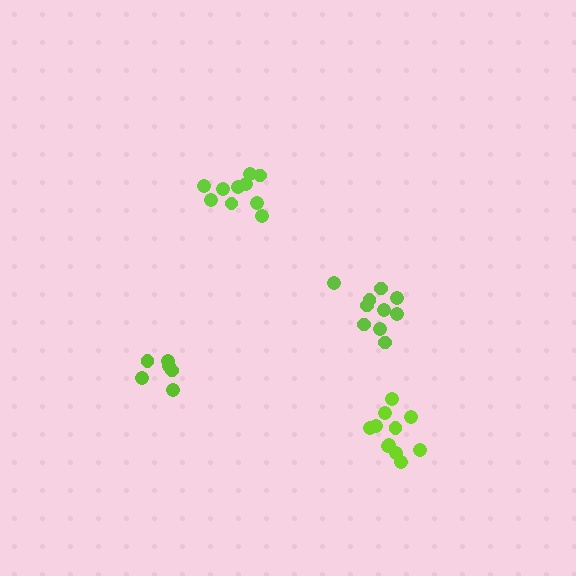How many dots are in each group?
Group 1: 11 dots, Group 2: 10 dots, Group 3: 6 dots, Group 4: 10 dots (37 total).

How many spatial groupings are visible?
There are 4 spatial groupings.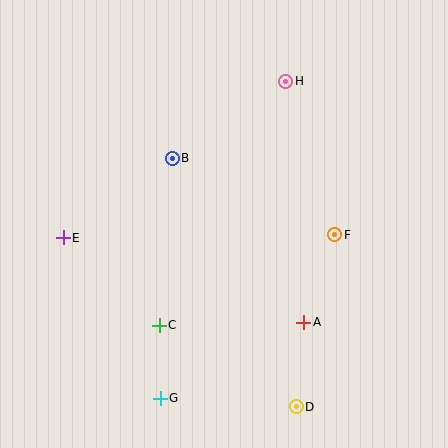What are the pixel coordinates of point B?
Point B is at (172, 158).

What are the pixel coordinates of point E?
Point E is at (63, 238).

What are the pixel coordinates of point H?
Point H is at (286, 81).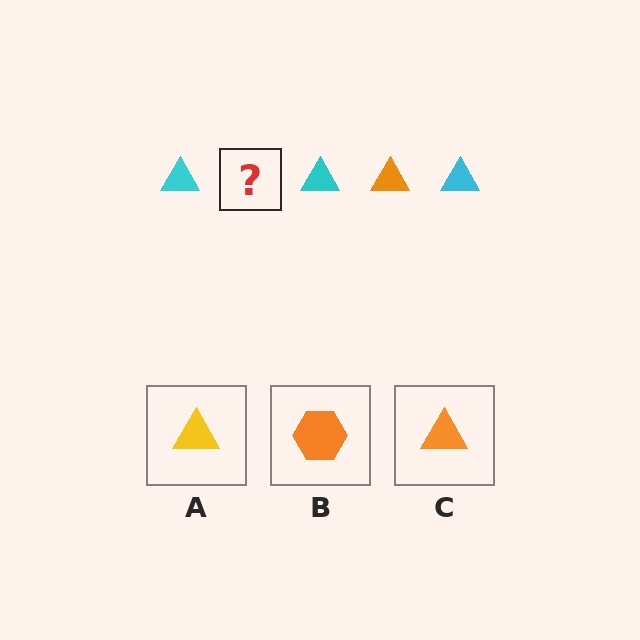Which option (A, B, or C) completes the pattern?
C.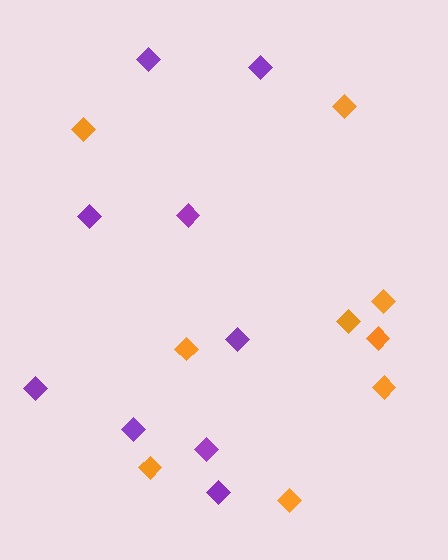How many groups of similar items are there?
There are 2 groups: one group of orange diamonds (9) and one group of purple diamonds (9).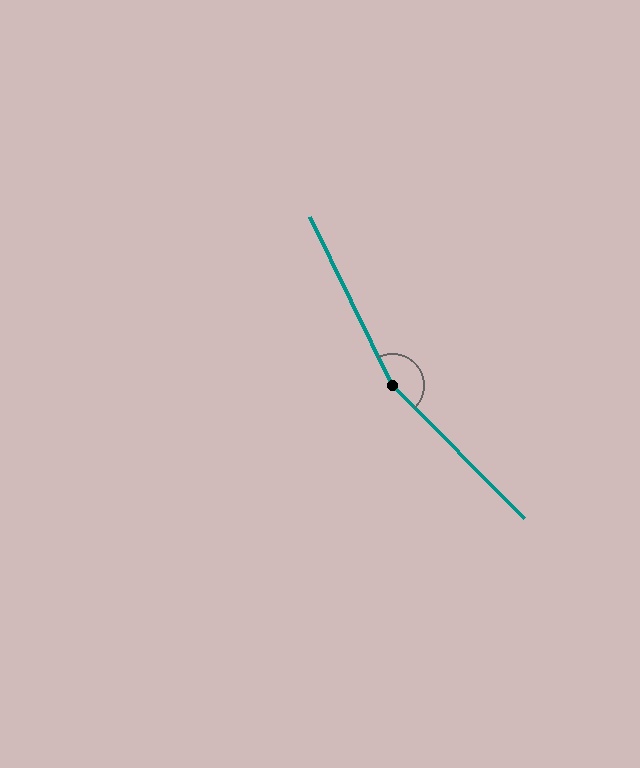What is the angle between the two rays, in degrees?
Approximately 161 degrees.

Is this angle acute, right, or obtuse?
It is obtuse.